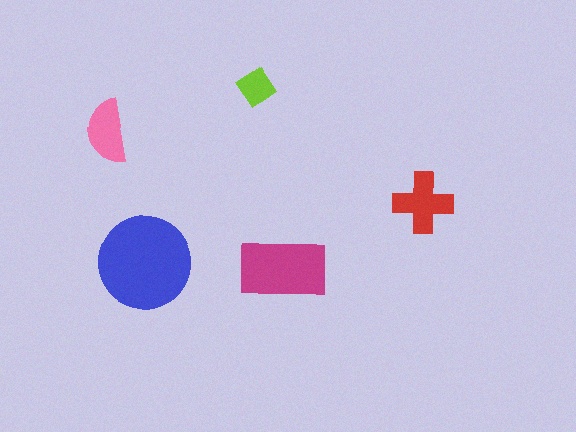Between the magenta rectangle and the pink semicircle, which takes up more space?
The magenta rectangle.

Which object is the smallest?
The lime diamond.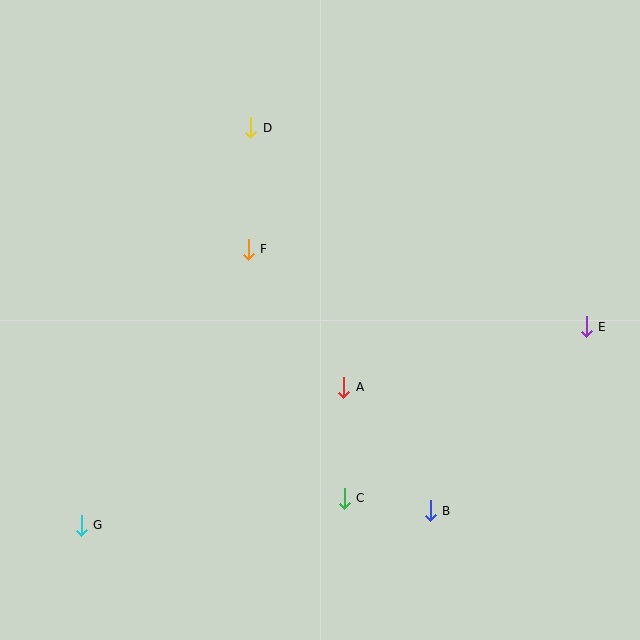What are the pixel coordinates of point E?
Point E is at (586, 327).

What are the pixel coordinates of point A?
Point A is at (344, 387).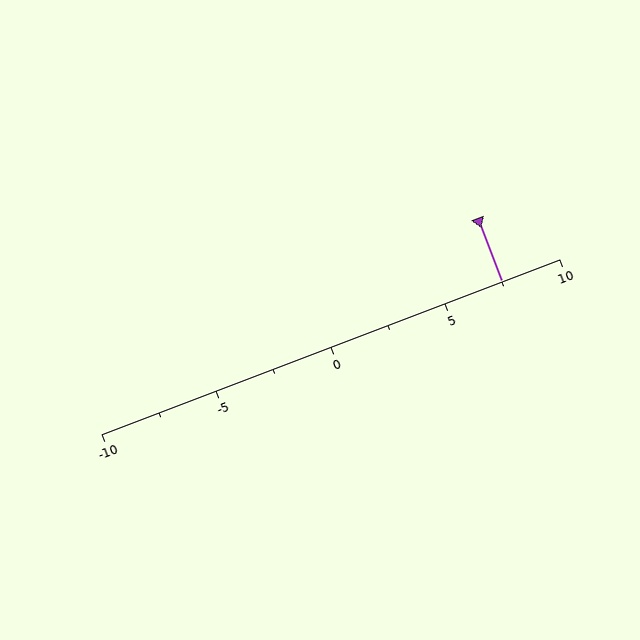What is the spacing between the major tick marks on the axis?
The major ticks are spaced 5 apart.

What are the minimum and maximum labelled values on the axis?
The axis runs from -10 to 10.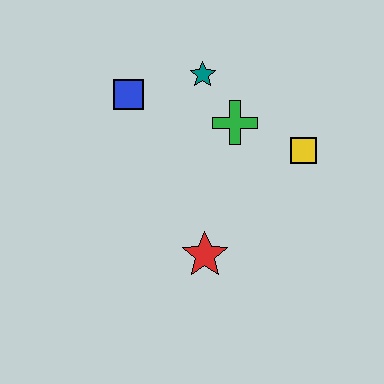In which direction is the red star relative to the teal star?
The red star is below the teal star.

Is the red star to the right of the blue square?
Yes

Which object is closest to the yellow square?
The green cross is closest to the yellow square.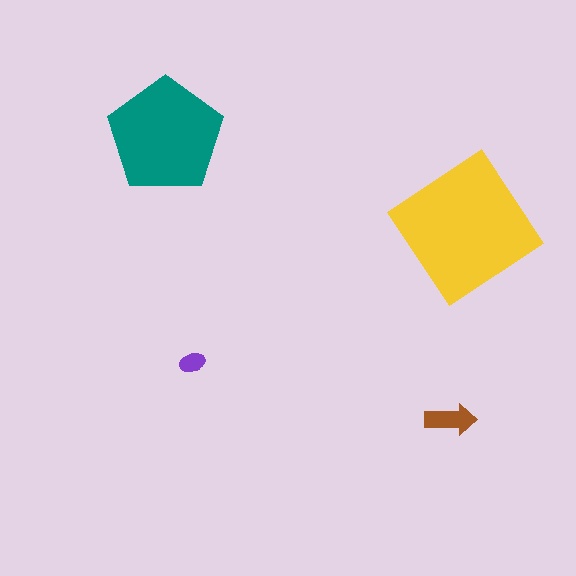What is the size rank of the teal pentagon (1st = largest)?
2nd.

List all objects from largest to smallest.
The yellow diamond, the teal pentagon, the brown arrow, the purple ellipse.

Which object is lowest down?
The brown arrow is bottommost.